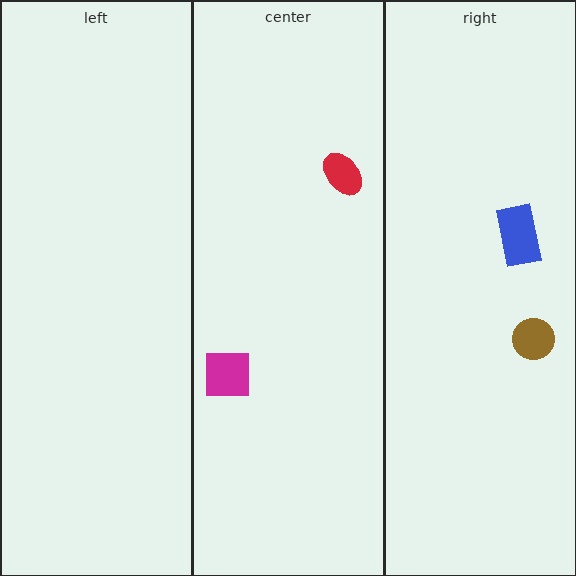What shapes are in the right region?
The brown circle, the blue rectangle.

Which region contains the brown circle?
The right region.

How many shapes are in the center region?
2.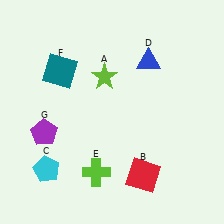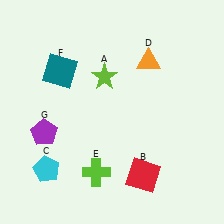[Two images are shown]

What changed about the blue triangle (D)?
In Image 1, D is blue. In Image 2, it changed to orange.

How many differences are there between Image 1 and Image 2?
There is 1 difference between the two images.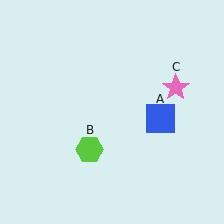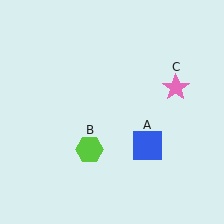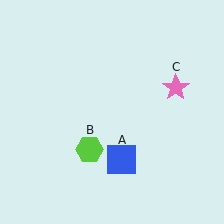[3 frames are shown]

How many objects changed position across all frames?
1 object changed position: blue square (object A).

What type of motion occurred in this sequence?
The blue square (object A) rotated clockwise around the center of the scene.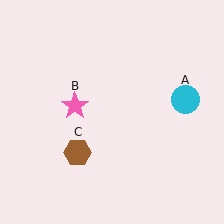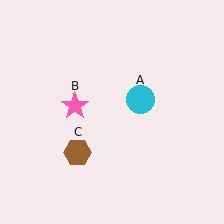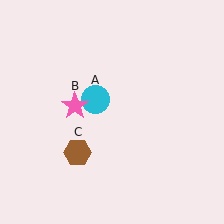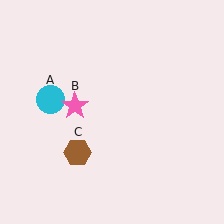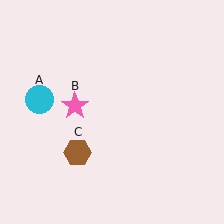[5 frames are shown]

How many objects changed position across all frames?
1 object changed position: cyan circle (object A).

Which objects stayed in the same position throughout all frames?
Pink star (object B) and brown hexagon (object C) remained stationary.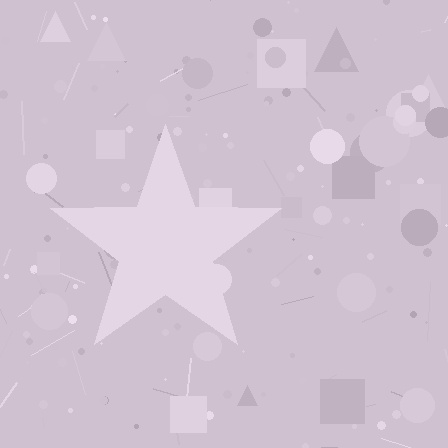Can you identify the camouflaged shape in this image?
The camouflaged shape is a star.